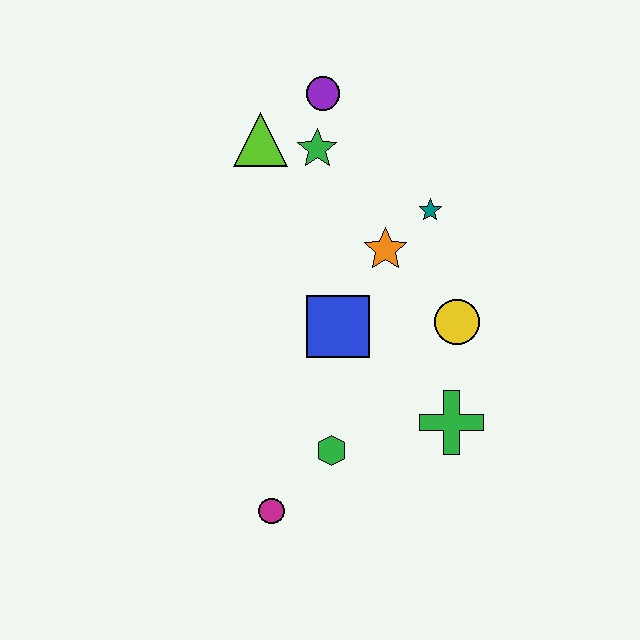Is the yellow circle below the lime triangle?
Yes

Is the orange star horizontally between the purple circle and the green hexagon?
No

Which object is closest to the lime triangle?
The green star is closest to the lime triangle.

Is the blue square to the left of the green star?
No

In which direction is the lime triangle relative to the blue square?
The lime triangle is above the blue square.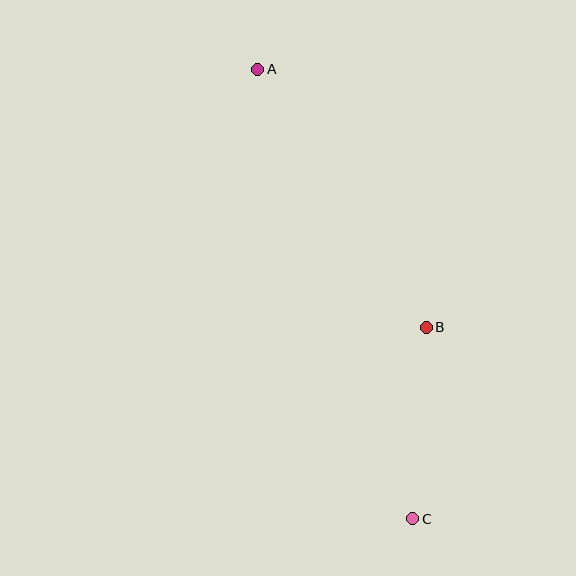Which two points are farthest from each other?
Points A and C are farthest from each other.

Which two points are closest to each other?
Points B and C are closest to each other.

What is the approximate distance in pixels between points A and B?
The distance between A and B is approximately 308 pixels.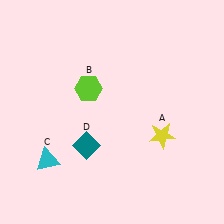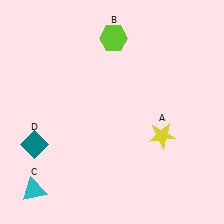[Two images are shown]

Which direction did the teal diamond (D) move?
The teal diamond (D) moved left.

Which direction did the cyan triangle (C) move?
The cyan triangle (C) moved down.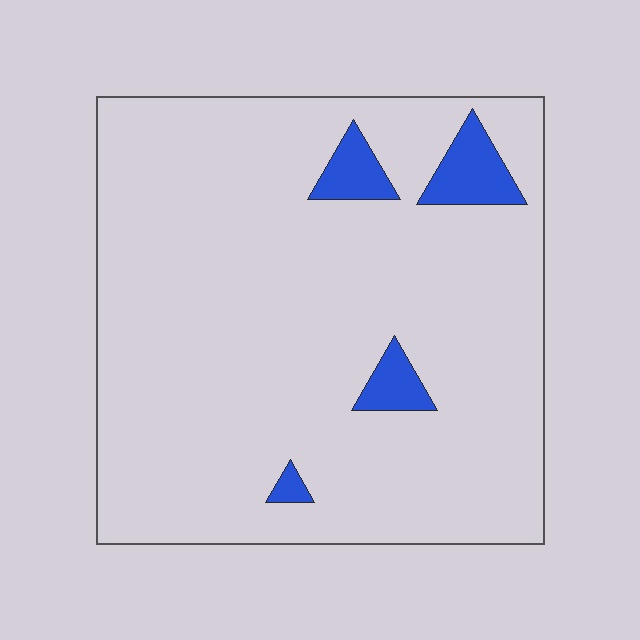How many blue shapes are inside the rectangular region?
4.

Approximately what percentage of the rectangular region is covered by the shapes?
Approximately 5%.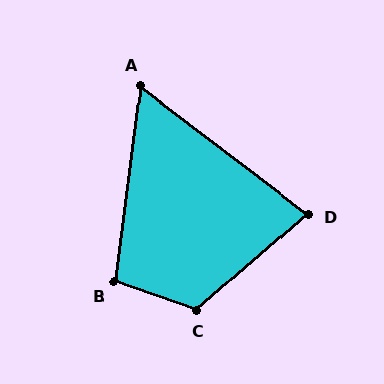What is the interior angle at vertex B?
Approximately 102 degrees (obtuse).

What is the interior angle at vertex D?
Approximately 78 degrees (acute).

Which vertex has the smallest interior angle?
A, at approximately 60 degrees.